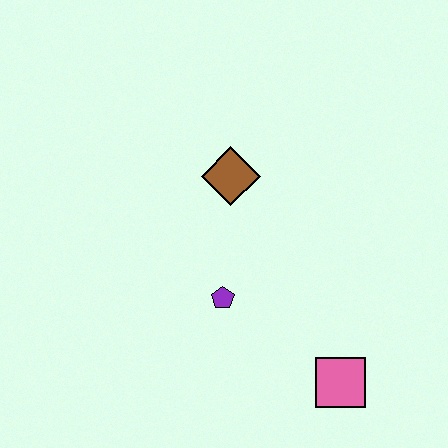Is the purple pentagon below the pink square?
No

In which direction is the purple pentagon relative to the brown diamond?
The purple pentagon is below the brown diamond.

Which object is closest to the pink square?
The purple pentagon is closest to the pink square.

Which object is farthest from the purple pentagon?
The pink square is farthest from the purple pentagon.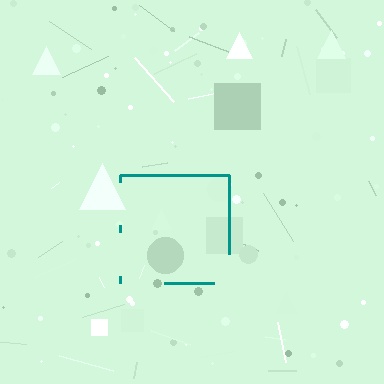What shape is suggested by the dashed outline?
The dashed outline suggests a square.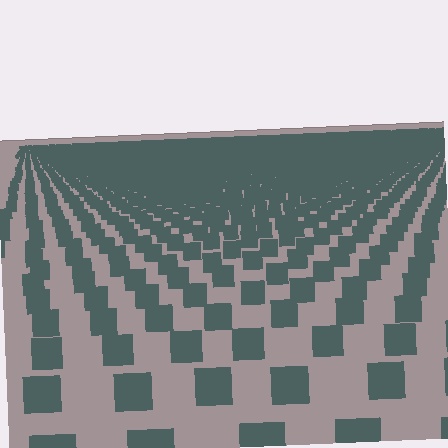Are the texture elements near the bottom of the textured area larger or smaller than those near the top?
Larger. Near the bottom, elements are closer to the viewer and appear at a bigger on-screen size.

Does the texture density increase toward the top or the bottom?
Density increases toward the top.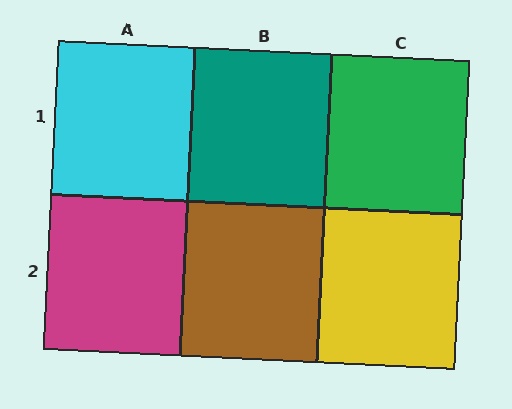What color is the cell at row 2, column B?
Brown.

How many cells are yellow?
1 cell is yellow.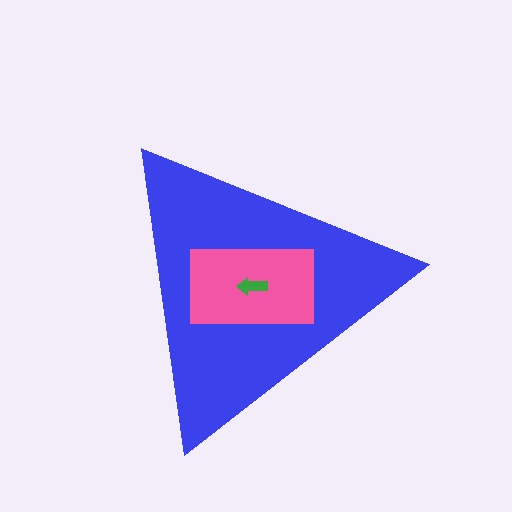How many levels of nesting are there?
3.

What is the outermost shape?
The blue triangle.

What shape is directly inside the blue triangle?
The pink rectangle.